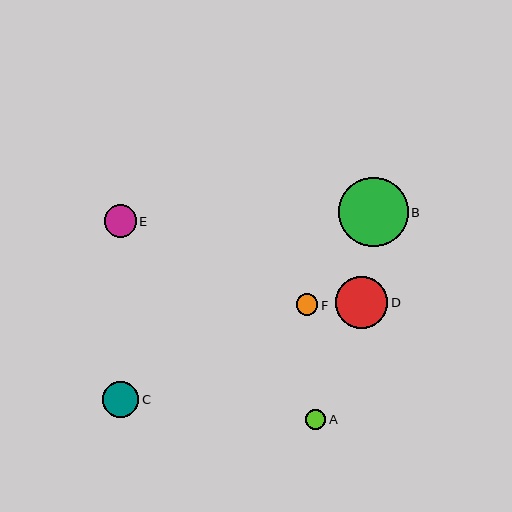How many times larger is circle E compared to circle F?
Circle E is approximately 1.5 times the size of circle F.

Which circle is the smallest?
Circle A is the smallest with a size of approximately 21 pixels.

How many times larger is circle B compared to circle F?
Circle B is approximately 3.2 times the size of circle F.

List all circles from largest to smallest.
From largest to smallest: B, D, C, E, F, A.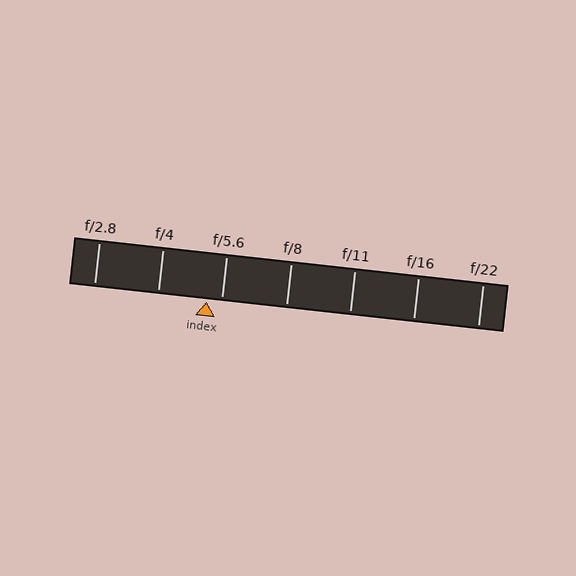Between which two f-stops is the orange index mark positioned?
The index mark is between f/4 and f/5.6.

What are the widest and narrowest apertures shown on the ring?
The widest aperture shown is f/2.8 and the narrowest is f/22.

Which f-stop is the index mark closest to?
The index mark is closest to f/5.6.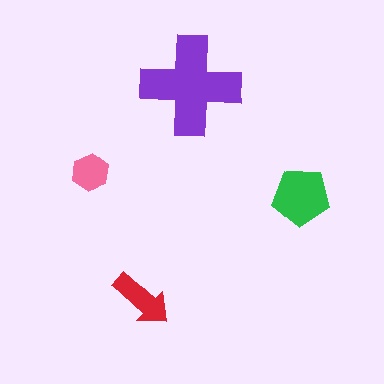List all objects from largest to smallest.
The purple cross, the green pentagon, the red arrow, the pink hexagon.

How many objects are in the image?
There are 4 objects in the image.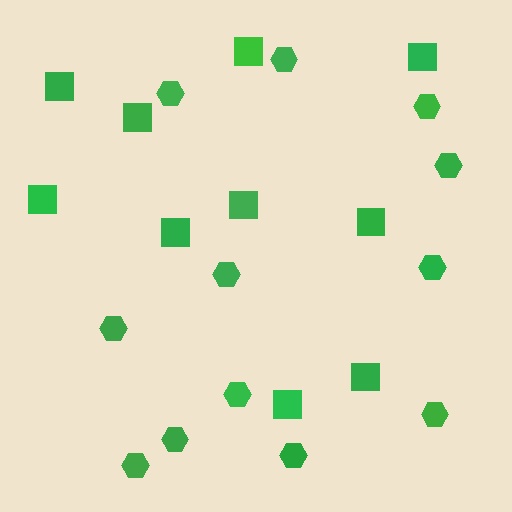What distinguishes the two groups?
There are 2 groups: one group of hexagons (12) and one group of squares (10).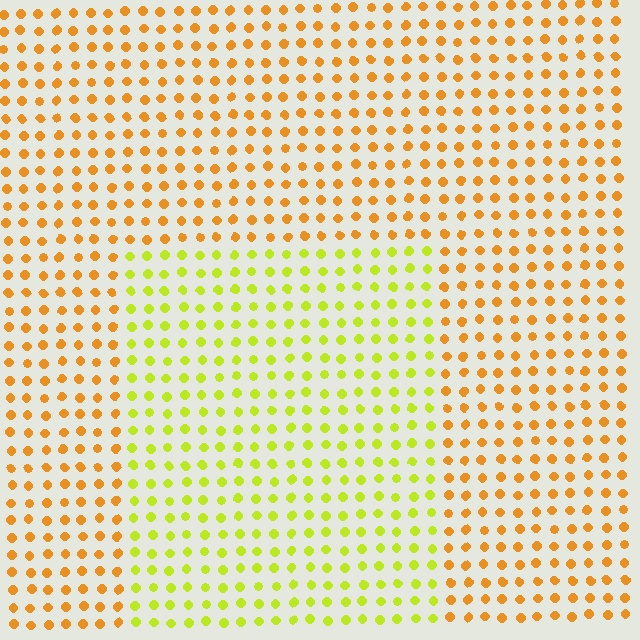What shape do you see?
I see a rectangle.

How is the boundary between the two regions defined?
The boundary is defined purely by a slight shift in hue (about 41 degrees). Spacing, size, and orientation are identical on both sides.